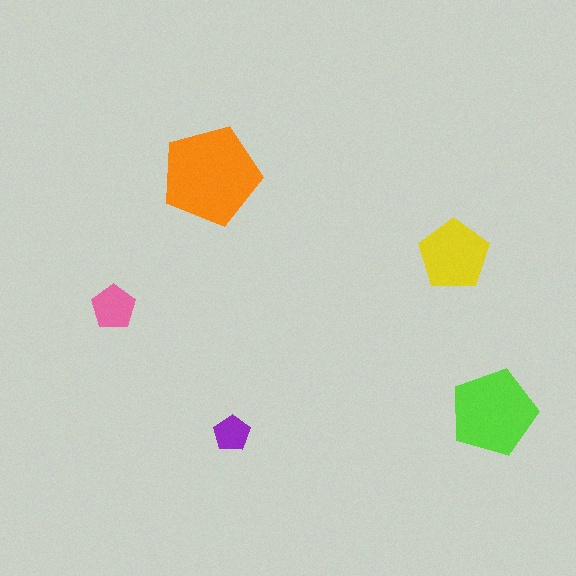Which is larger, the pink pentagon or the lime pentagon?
The lime one.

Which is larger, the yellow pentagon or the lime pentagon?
The lime one.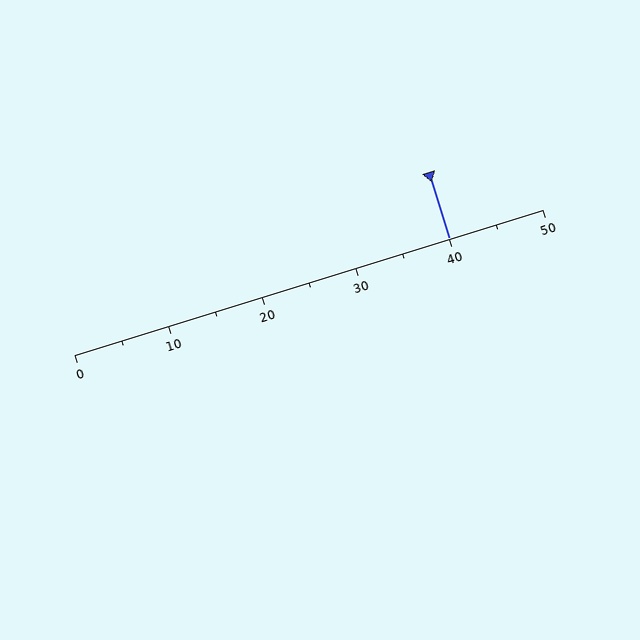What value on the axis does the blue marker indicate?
The marker indicates approximately 40.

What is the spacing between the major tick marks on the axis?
The major ticks are spaced 10 apart.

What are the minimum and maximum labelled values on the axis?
The axis runs from 0 to 50.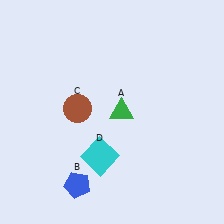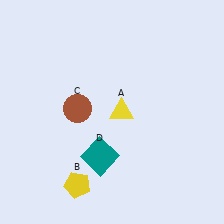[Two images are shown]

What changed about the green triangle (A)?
In Image 1, A is green. In Image 2, it changed to yellow.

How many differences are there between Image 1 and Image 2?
There are 3 differences between the two images.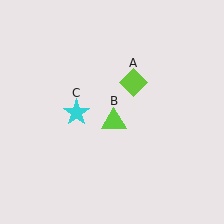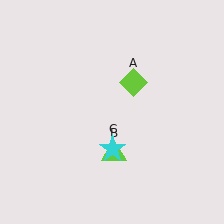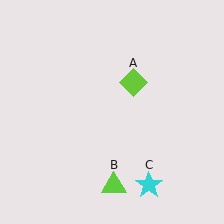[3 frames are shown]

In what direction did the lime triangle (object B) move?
The lime triangle (object B) moved down.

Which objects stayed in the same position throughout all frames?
Lime diamond (object A) remained stationary.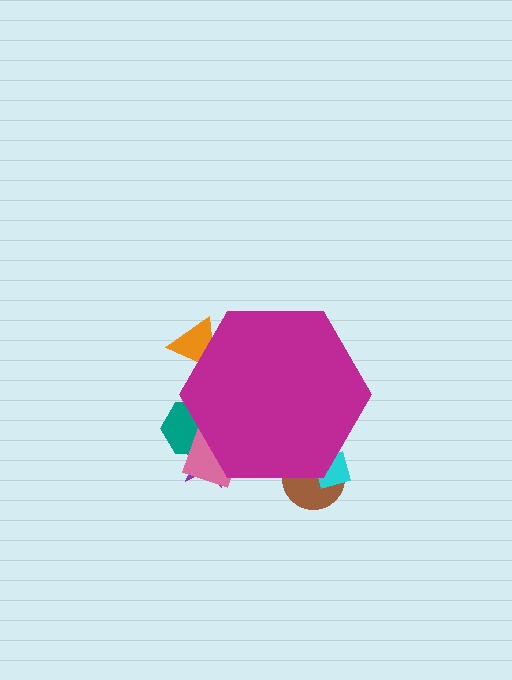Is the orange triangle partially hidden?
Yes, the orange triangle is partially hidden behind the magenta hexagon.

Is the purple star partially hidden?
Yes, the purple star is partially hidden behind the magenta hexagon.